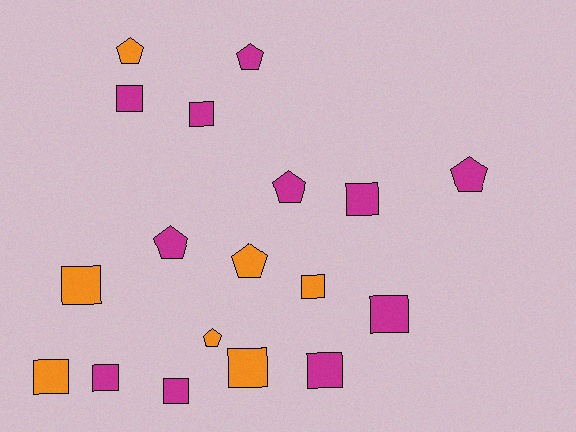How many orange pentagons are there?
There are 3 orange pentagons.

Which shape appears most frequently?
Square, with 11 objects.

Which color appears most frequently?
Magenta, with 11 objects.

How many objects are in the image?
There are 18 objects.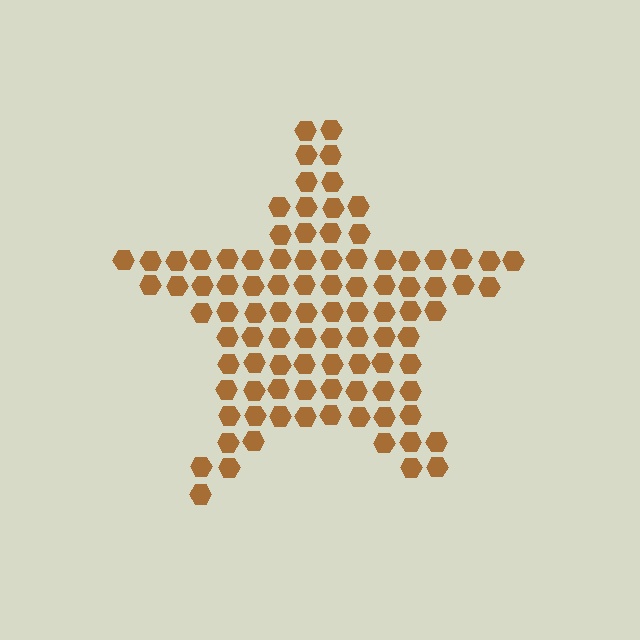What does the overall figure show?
The overall figure shows a star.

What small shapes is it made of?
It is made of small hexagons.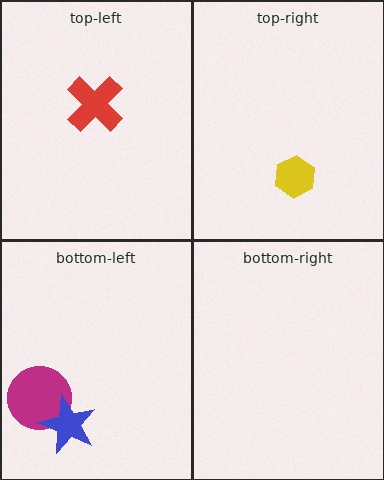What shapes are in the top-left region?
The red cross.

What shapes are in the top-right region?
The yellow hexagon.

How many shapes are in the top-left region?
1.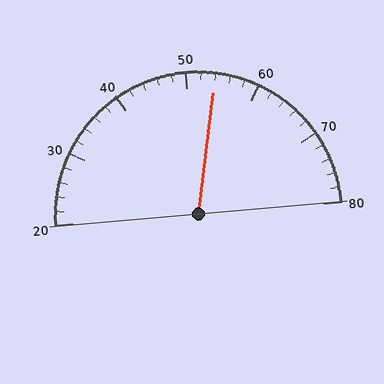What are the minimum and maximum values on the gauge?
The gauge ranges from 20 to 80.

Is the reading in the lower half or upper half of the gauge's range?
The reading is in the upper half of the range (20 to 80).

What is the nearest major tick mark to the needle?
The nearest major tick mark is 50.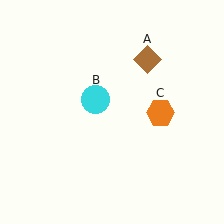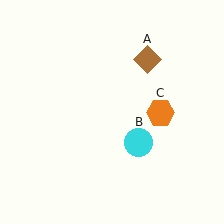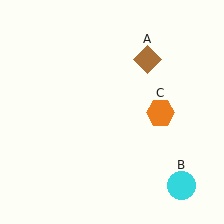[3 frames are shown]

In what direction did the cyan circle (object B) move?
The cyan circle (object B) moved down and to the right.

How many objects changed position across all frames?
1 object changed position: cyan circle (object B).